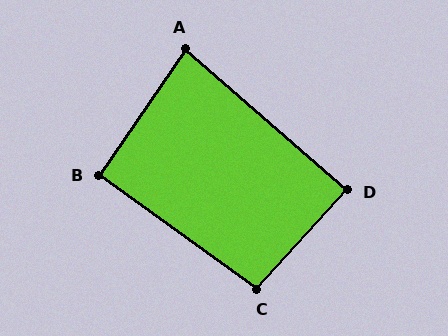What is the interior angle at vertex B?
Approximately 92 degrees (approximately right).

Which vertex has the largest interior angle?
C, at approximately 96 degrees.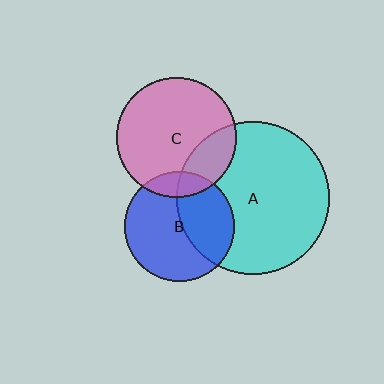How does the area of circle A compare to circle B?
Approximately 1.9 times.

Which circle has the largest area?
Circle A (cyan).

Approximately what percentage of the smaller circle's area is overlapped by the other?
Approximately 40%.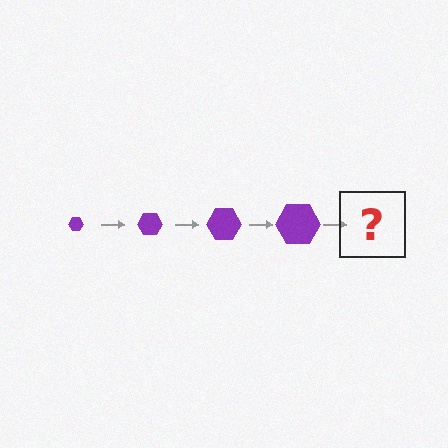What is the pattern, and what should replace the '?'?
The pattern is that the hexagon gets progressively larger each step. The '?' should be a purple hexagon, larger than the previous one.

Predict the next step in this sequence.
The next step is a purple hexagon, larger than the previous one.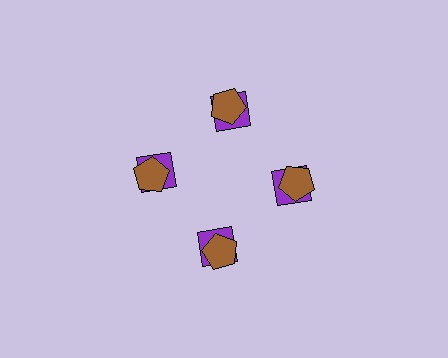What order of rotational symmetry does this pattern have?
This pattern has 4-fold rotational symmetry.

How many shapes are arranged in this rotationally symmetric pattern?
There are 8 shapes, arranged in 4 groups of 2.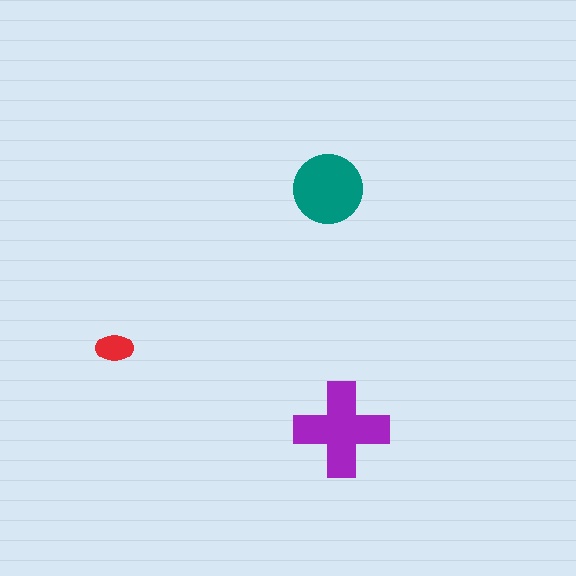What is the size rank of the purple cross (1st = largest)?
1st.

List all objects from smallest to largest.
The red ellipse, the teal circle, the purple cross.